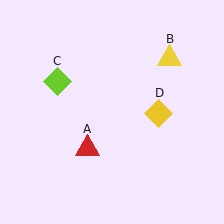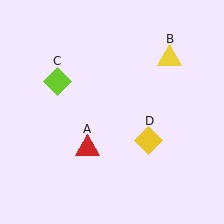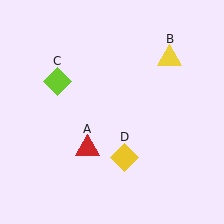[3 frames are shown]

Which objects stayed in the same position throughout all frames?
Red triangle (object A) and yellow triangle (object B) and lime diamond (object C) remained stationary.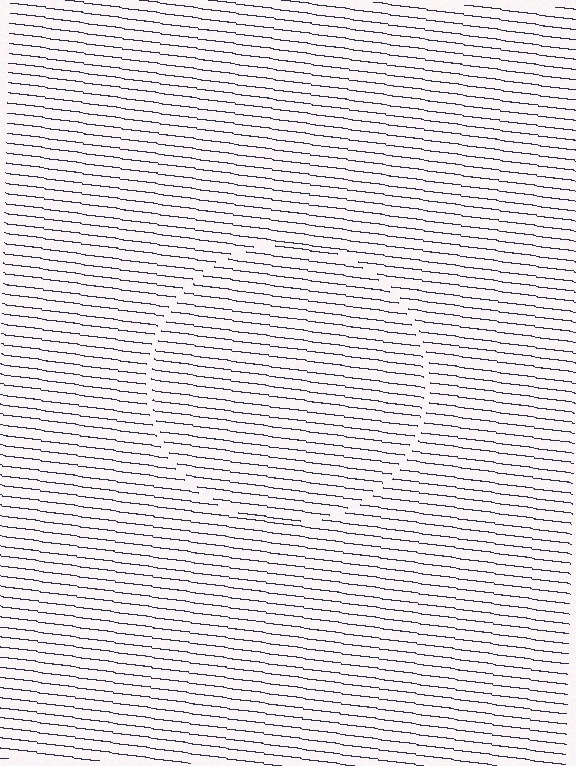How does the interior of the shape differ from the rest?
The interior of the shape contains the same grating, shifted by half a period — the contour is defined by the phase discontinuity where line-ends from the inner and outer gratings abut.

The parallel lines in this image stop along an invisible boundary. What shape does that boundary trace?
An illusory circle. The interior of the shape contains the same grating, shifted by half a period — the contour is defined by the phase discontinuity where line-ends from the inner and outer gratings abut.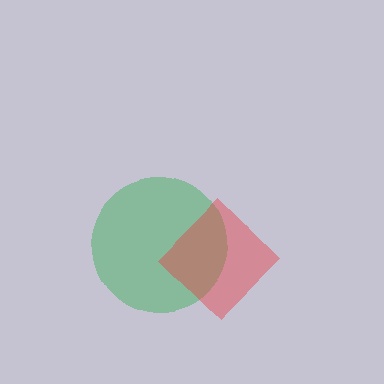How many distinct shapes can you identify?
There are 2 distinct shapes: a green circle, a red diamond.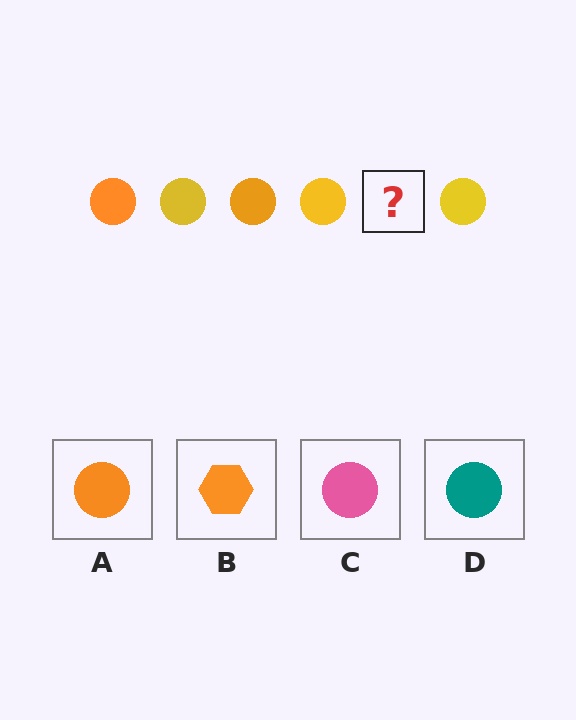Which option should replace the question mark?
Option A.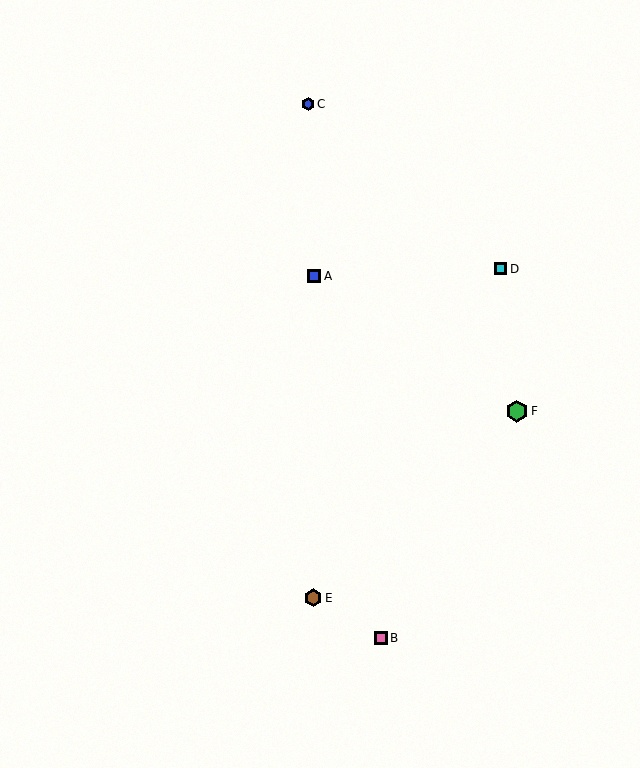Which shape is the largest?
The green hexagon (labeled F) is the largest.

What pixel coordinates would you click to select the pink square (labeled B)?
Click at (381, 638) to select the pink square B.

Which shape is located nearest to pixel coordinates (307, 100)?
The blue hexagon (labeled C) at (308, 104) is nearest to that location.